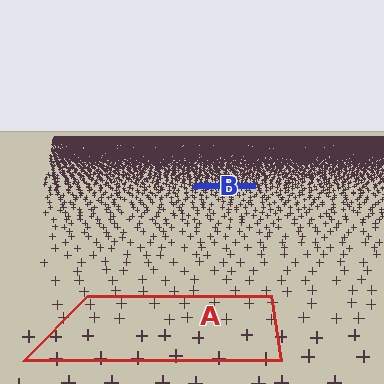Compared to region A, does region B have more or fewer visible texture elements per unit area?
Region B has more texture elements per unit area — they are packed more densely because it is farther away.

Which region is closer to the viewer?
Region A is closer. The texture elements there are larger and more spread out.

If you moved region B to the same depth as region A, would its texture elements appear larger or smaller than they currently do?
They would appear larger. At a closer depth, the same texture elements are projected at a bigger on-screen size.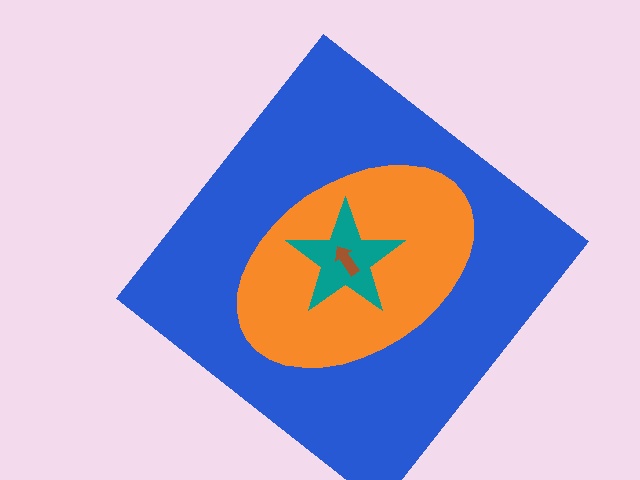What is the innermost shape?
The brown arrow.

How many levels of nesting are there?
4.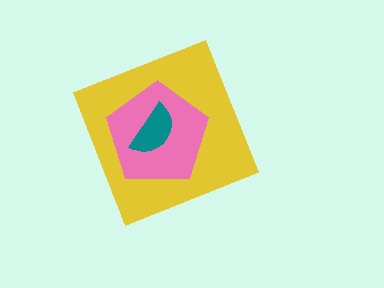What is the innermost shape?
The teal semicircle.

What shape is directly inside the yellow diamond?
The pink pentagon.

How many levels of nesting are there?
3.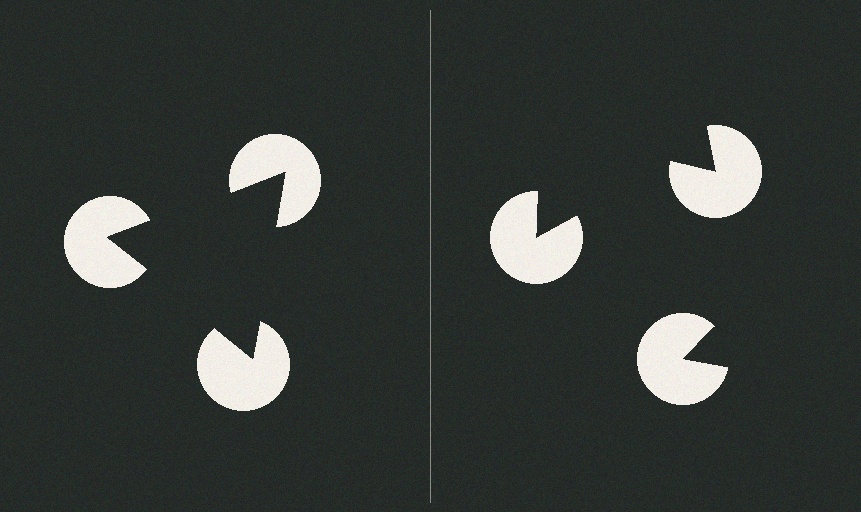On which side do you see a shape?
An illusory triangle appears on the left side. On the right side the wedge cuts are rotated, so no coherent shape forms.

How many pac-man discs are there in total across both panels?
6 — 3 on each side.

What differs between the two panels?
The pac-man discs are positioned identically on both sides; only the wedge orientations differ. On the left they align to a triangle; on the right they are misaligned.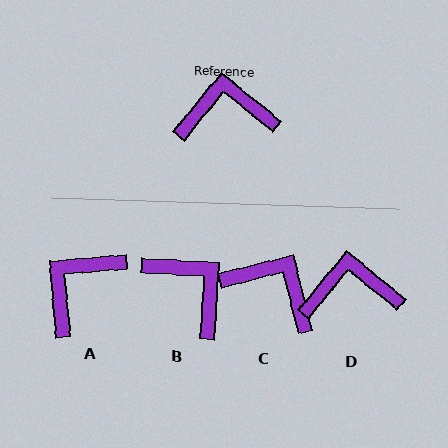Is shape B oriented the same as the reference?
No, it is off by about 54 degrees.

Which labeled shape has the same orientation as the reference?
D.